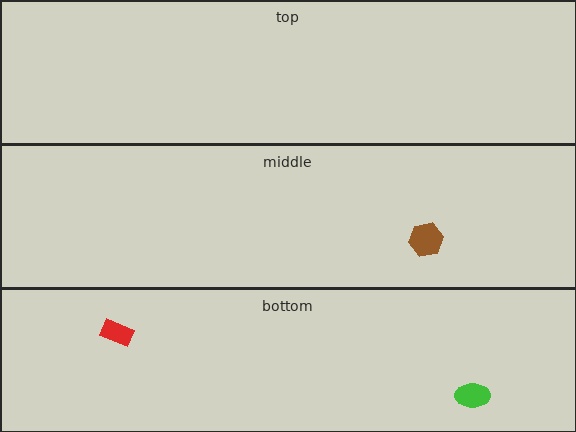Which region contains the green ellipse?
The bottom region.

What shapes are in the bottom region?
The green ellipse, the red rectangle.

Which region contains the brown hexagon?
The middle region.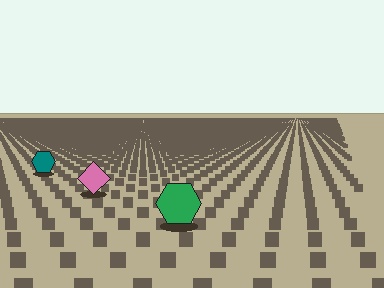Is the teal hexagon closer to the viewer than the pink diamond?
No. The pink diamond is closer — you can tell from the texture gradient: the ground texture is coarser near it.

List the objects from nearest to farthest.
From nearest to farthest: the green hexagon, the pink diamond, the teal hexagon.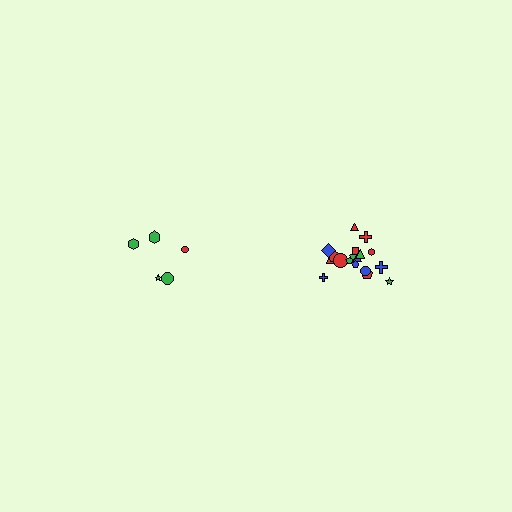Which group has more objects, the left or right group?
The right group.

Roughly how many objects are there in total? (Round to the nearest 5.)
Roughly 25 objects in total.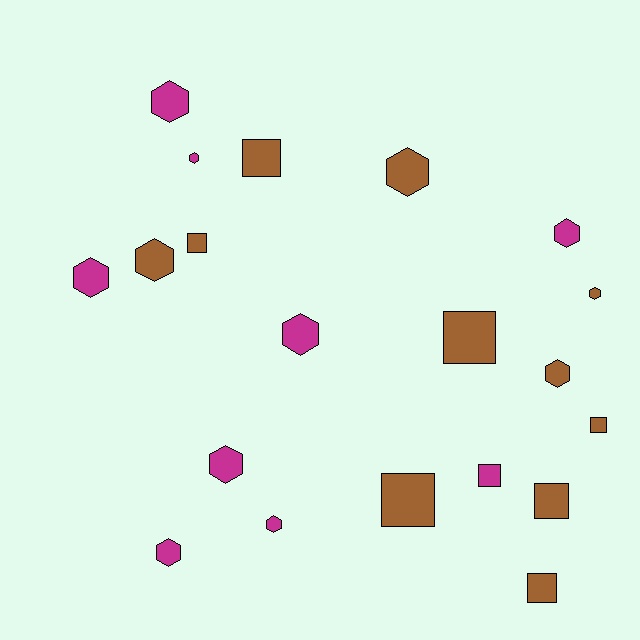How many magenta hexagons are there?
There are 8 magenta hexagons.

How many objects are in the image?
There are 20 objects.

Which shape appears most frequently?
Hexagon, with 12 objects.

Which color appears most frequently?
Brown, with 11 objects.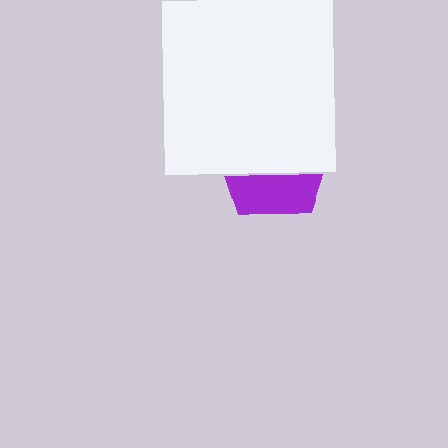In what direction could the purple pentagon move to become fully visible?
The purple pentagon could move down. That would shift it out from behind the white rectangle entirely.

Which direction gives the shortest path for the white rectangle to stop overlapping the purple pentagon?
Moving up gives the shortest separation.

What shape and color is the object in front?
The object in front is a white rectangle.